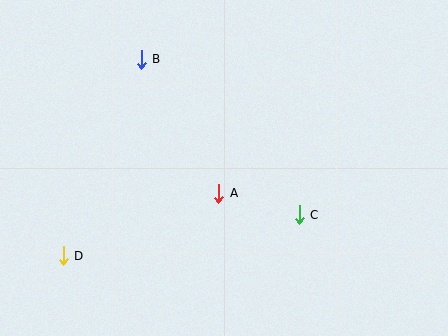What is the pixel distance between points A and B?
The distance between A and B is 155 pixels.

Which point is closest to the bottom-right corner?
Point C is closest to the bottom-right corner.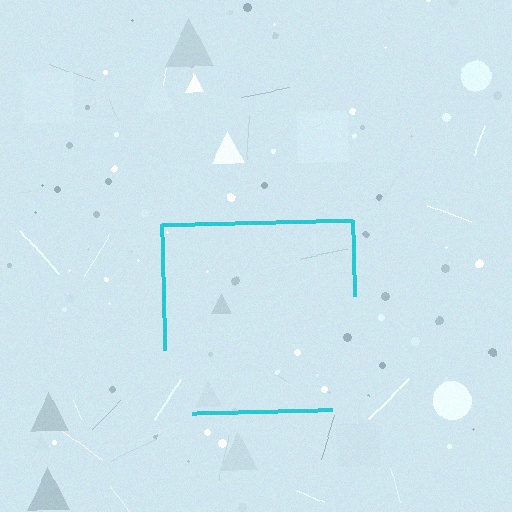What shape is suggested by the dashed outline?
The dashed outline suggests a square.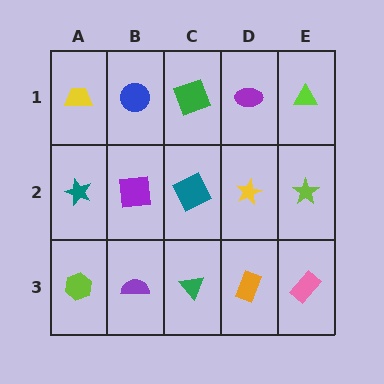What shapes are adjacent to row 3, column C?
A teal square (row 2, column C), a purple semicircle (row 3, column B), an orange rectangle (row 3, column D).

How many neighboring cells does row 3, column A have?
2.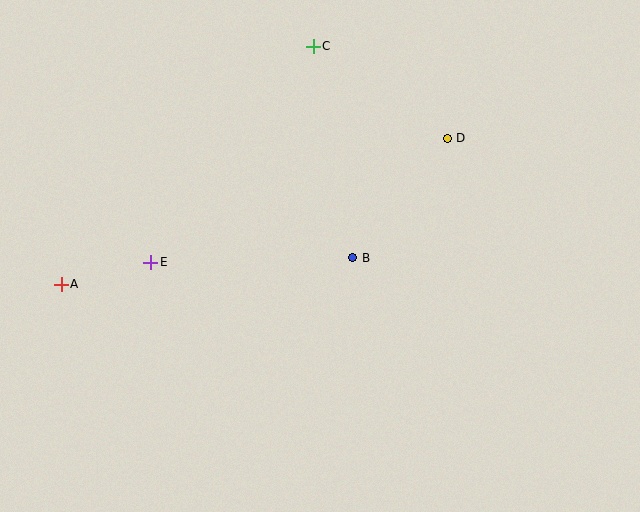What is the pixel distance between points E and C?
The distance between E and C is 270 pixels.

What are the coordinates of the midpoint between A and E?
The midpoint between A and E is at (106, 273).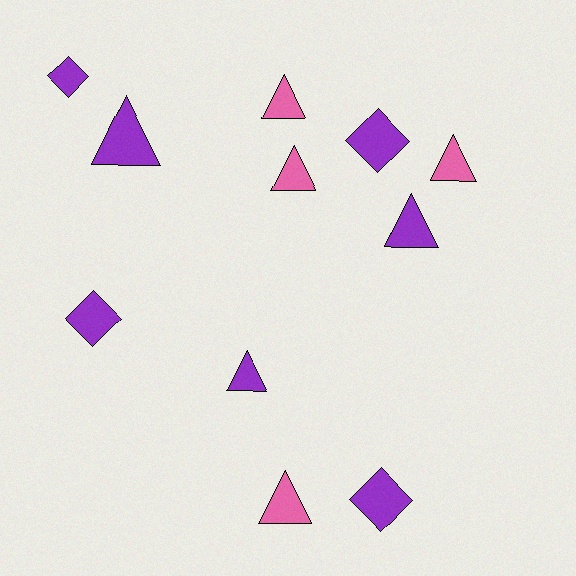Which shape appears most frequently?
Triangle, with 7 objects.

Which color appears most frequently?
Purple, with 7 objects.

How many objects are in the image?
There are 11 objects.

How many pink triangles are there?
There are 4 pink triangles.